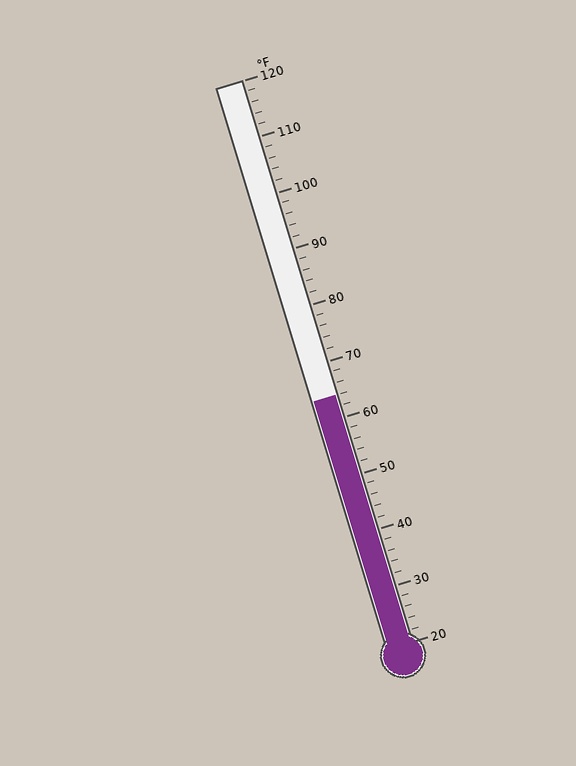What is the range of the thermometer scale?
The thermometer scale ranges from 20°F to 120°F.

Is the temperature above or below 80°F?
The temperature is below 80°F.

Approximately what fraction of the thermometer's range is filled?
The thermometer is filled to approximately 45% of its range.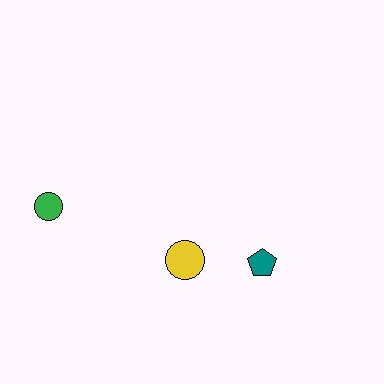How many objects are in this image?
There are 3 objects.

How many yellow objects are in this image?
There is 1 yellow object.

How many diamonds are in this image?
There are no diamonds.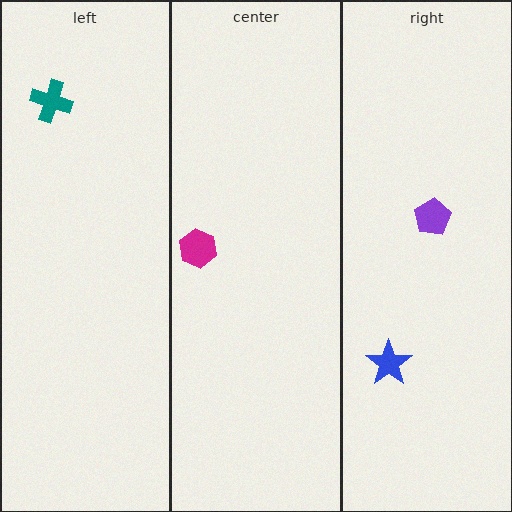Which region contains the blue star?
The right region.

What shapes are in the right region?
The blue star, the purple pentagon.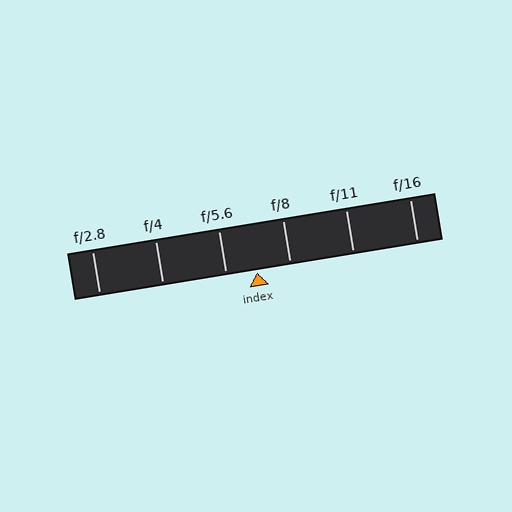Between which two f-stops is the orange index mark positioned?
The index mark is between f/5.6 and f/8.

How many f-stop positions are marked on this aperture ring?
There are 6 f-stop positions marked.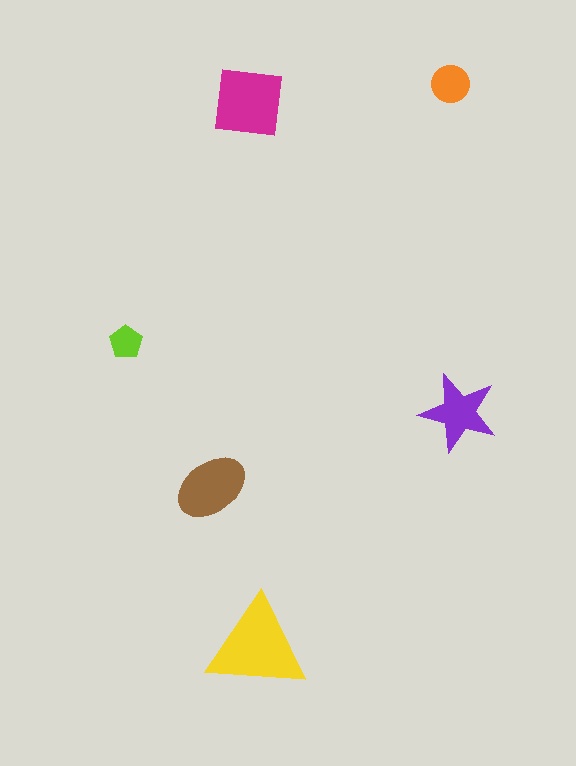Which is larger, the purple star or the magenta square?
The magenta square.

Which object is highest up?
The orange circle is topmost.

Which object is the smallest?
The lime pentagon.